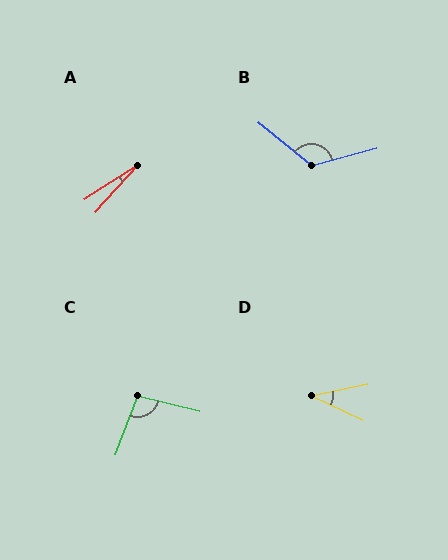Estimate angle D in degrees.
Approximately 37 degrees.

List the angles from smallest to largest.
A (15°), D (37°), C (97°), B (126°).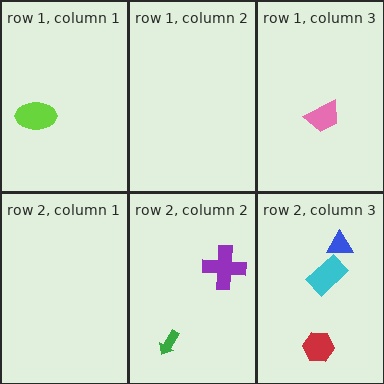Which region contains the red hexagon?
The row 2, column 3 region.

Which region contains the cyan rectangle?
The row 2, column 3 region.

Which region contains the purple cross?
The row 2, column 2 region.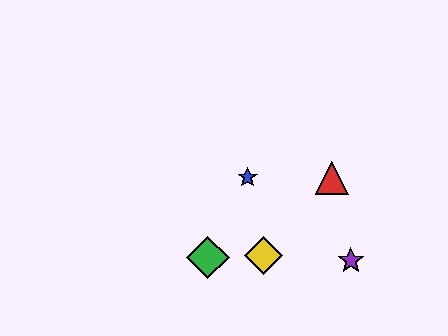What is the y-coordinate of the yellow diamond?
The yellow diamond is at y≈256.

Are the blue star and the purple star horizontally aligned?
No, the blue star is at y≈178 and the purple star is at y≈261.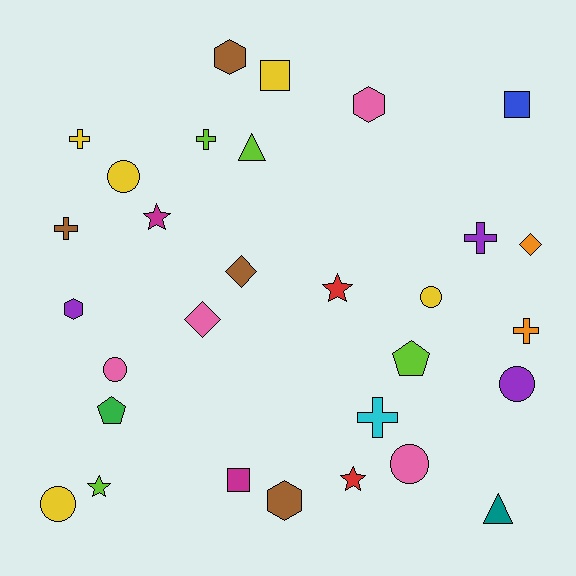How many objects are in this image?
There are 30 objects.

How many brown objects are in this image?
There are 4 brown objects.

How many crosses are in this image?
There are 6 crosses.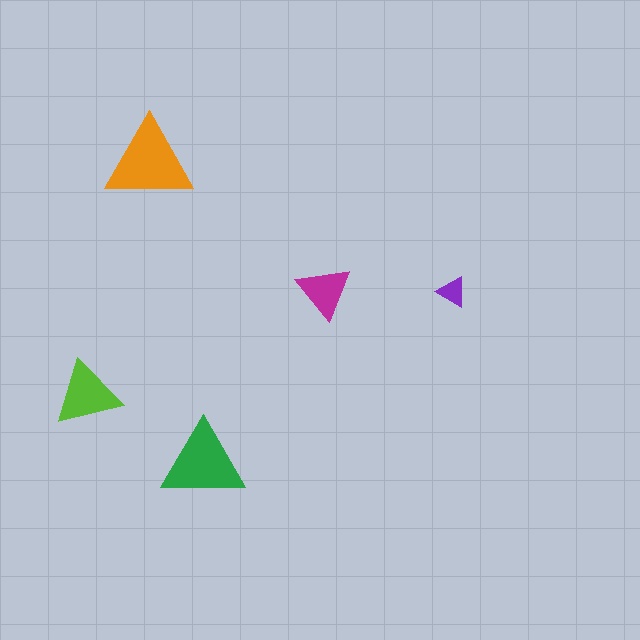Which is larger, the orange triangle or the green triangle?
The orange one.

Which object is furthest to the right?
The purple triangle is rightmost.